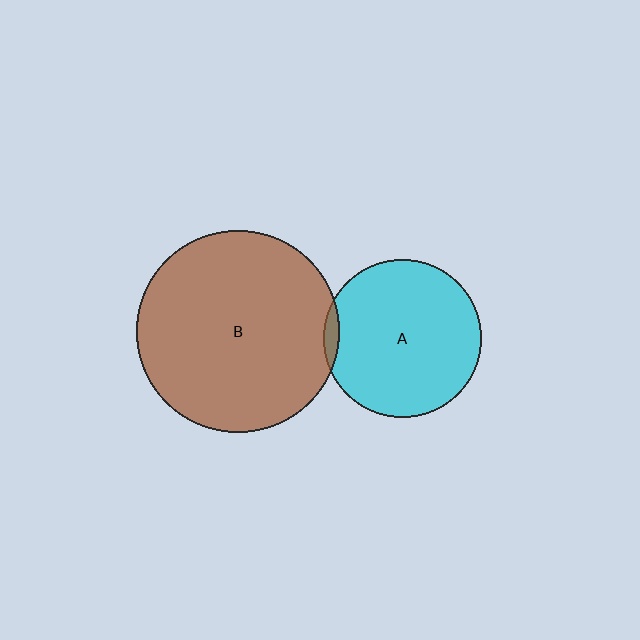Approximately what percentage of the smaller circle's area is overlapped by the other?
Approximately 5%.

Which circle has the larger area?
Circle B (brown).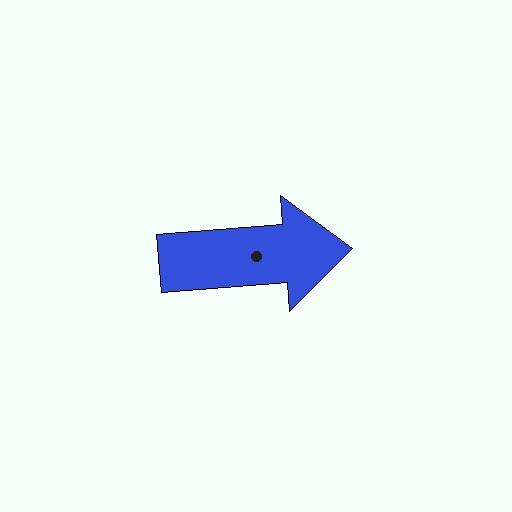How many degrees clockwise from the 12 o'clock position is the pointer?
Approximately 85 degrees.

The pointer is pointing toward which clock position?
Roughly 3 o'clock.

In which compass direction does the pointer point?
East.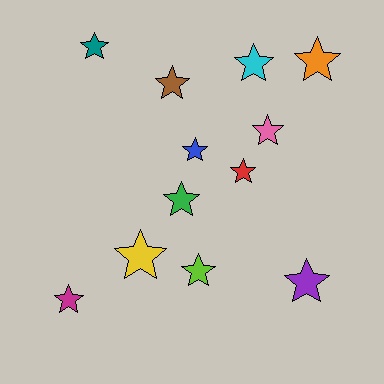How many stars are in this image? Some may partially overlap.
There are 12 stars.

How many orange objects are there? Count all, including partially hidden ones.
There is 1 orange object.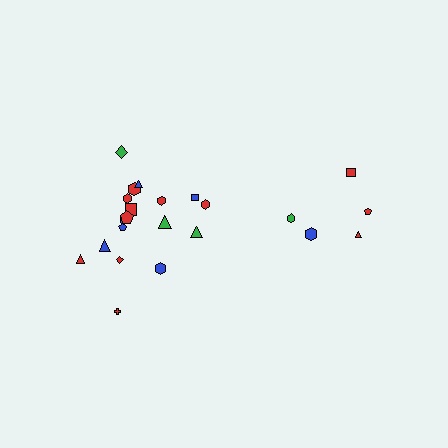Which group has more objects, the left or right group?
The left group.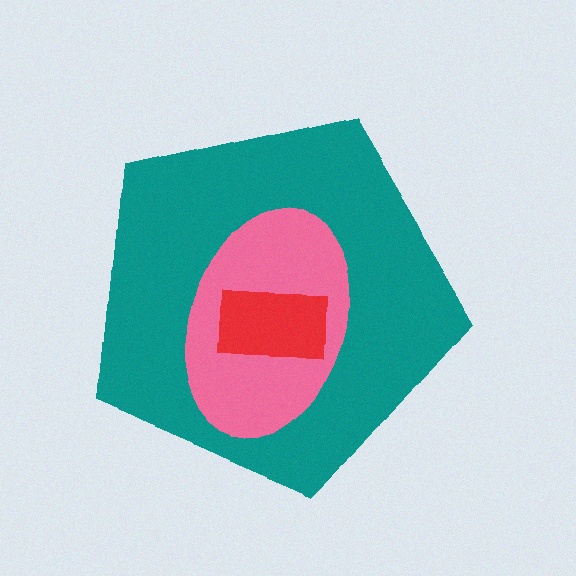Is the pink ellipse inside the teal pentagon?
Yes.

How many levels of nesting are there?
3.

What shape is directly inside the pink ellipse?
The red rectangle.